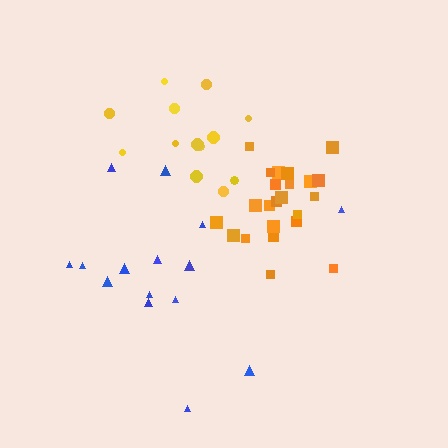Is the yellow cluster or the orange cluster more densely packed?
Orange.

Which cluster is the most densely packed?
Orange.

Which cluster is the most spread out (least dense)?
Blue.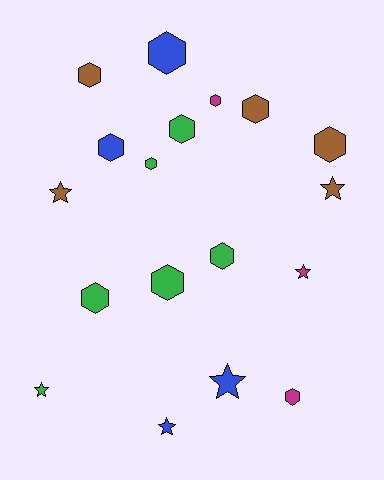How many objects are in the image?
There are 18 objects.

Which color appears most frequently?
Green, with 6 objects.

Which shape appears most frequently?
Hexagon, with 12 objects.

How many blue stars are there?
There are 2 blue stars.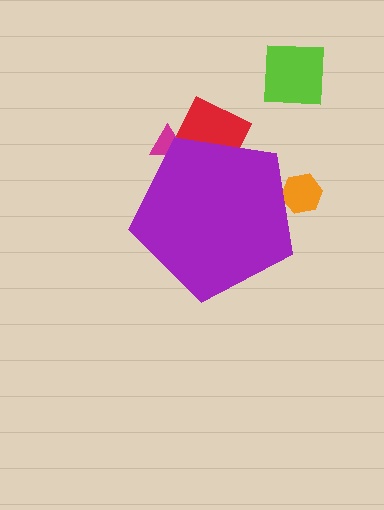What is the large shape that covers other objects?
A purple pentagon.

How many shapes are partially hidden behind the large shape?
3 shapes are partially hidden.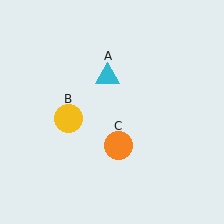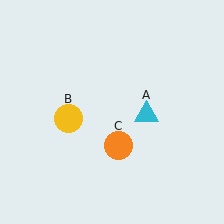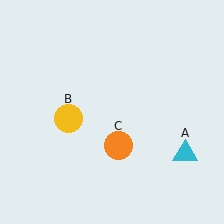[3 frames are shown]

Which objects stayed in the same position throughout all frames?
Yellow circle (object B) and orange circle (object C) remained stationary.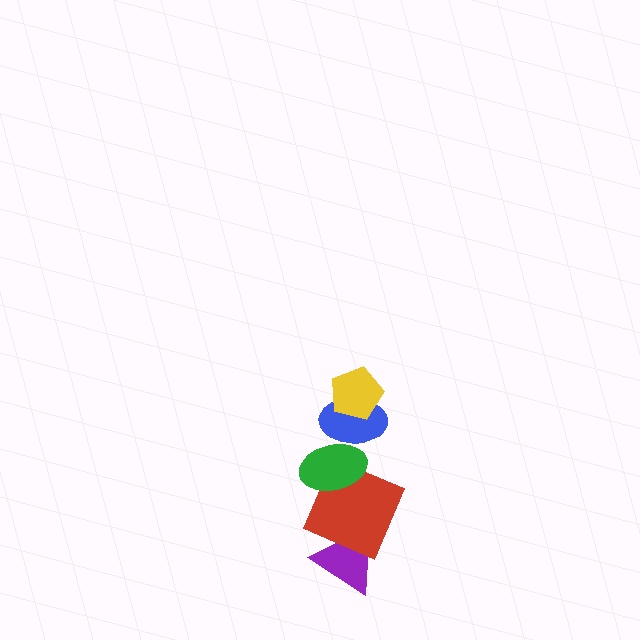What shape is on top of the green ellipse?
The blue ellipse is on top of the green ellipse.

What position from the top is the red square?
The red square is 4th from the top.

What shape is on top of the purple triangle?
The red square is on top of the purple triangle.